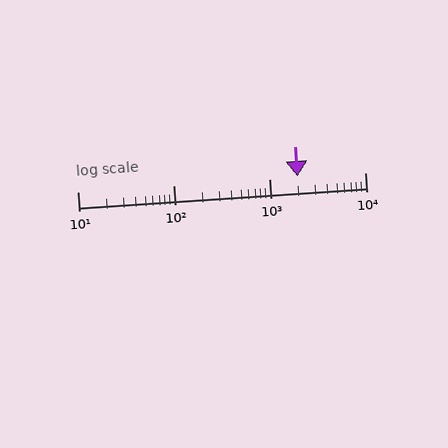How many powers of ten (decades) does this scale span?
The scale spans 3 decades, from 10 to 10000.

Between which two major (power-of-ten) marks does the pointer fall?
The pointer is between 1000 and 10000.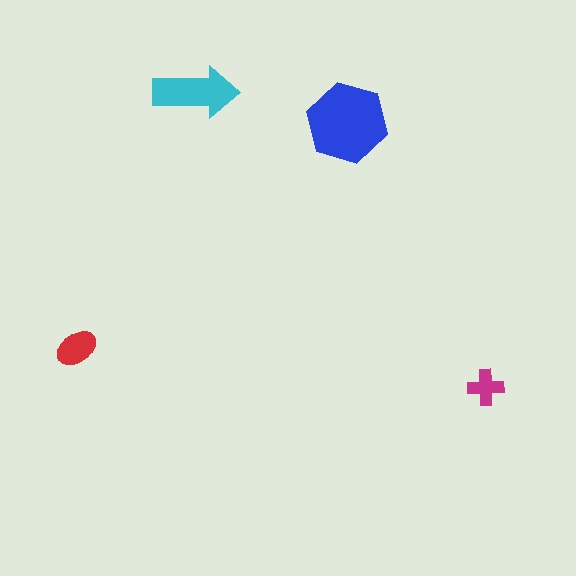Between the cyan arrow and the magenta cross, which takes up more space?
The cyan arrow.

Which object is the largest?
The blue hexagon.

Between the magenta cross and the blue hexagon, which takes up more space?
The blue hexagon.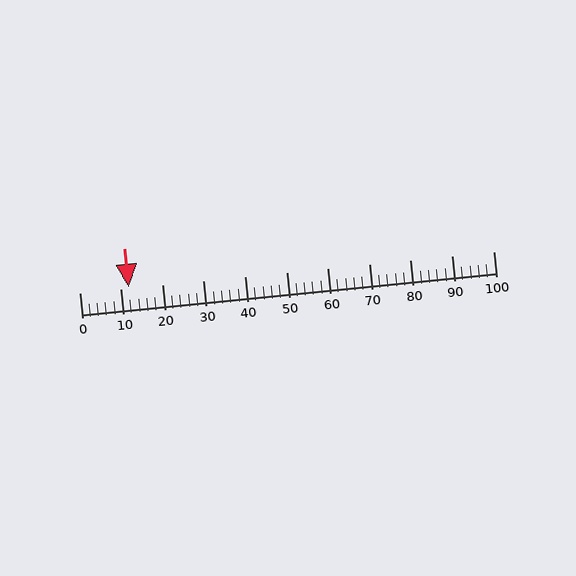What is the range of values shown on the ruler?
The ruler shows values from 0 to 100.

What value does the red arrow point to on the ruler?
The red arrow points to approximately 12.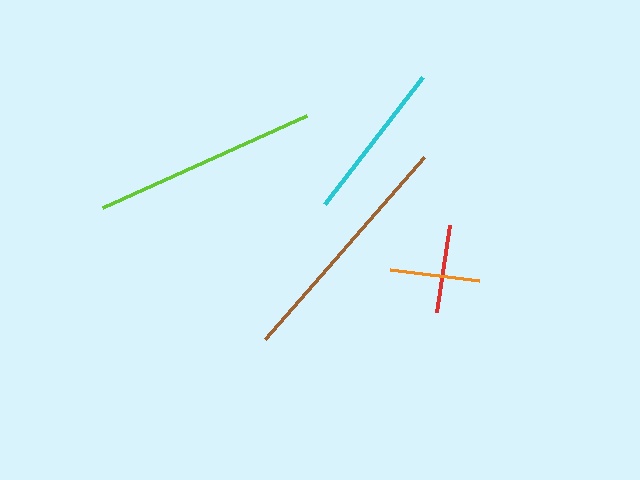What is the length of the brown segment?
The brown segment is approximately 242 pixels long.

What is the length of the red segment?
The red segment is approximately 87 pixels long.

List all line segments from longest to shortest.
From longest to shortest: brown, lime, cyan, orange, red.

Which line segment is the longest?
The brown line is the longest at approximately 242 pixels.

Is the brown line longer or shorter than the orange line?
The brown line is longer than the orange line.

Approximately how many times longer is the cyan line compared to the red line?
The cyan line is approximately 1.8 times the length of the red line.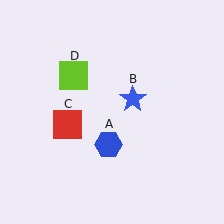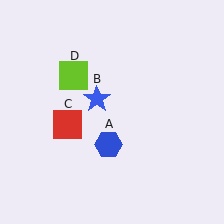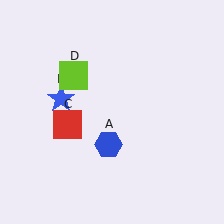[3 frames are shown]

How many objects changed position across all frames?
1 object changed position: blue star (object B).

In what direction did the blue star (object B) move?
The blue star (object B) moved left.